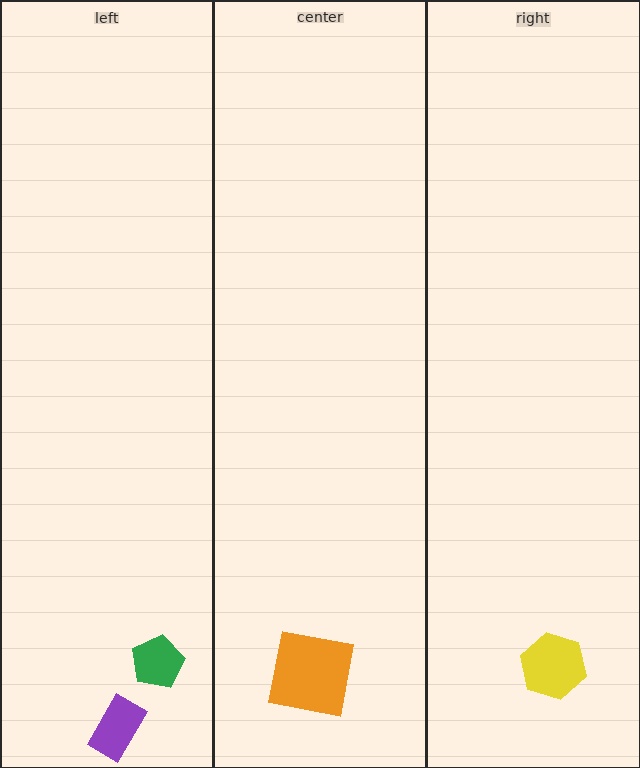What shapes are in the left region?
The purple rectangle, the green pentagon.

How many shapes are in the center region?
1.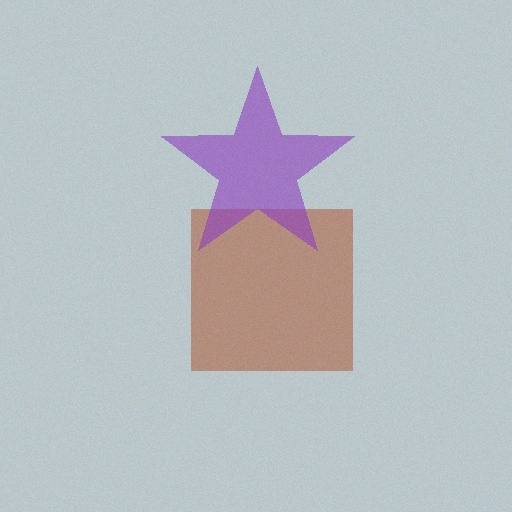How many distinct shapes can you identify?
There are 2 distinct shapes: a brown square, a purple star.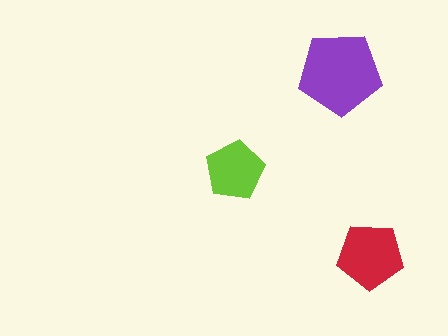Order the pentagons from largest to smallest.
the purple one, the red one, the lime one.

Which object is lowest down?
The red pentagon is bottommost.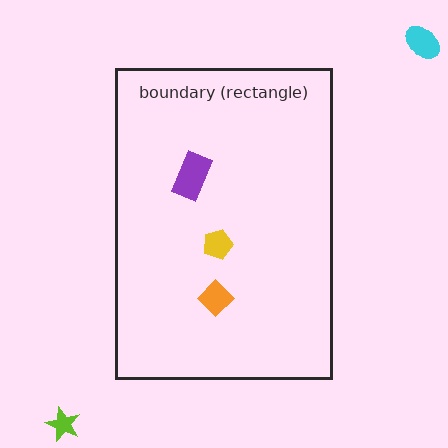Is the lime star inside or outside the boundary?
Outside.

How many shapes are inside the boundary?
3 inside, 2 outside.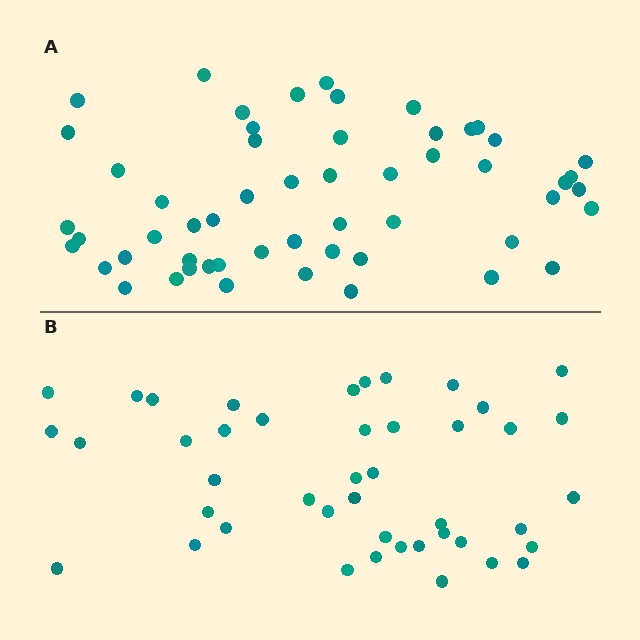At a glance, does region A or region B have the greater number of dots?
Region A (the top region) has more dots.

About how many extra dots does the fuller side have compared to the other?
Region A has roughly 12 or so more dots than region B.